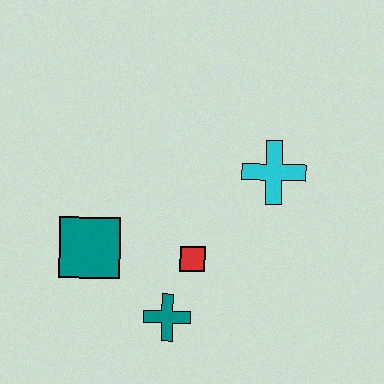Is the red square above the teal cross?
Yes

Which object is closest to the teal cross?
The red square is closest to the teal cross.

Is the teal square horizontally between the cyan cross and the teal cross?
No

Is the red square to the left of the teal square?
No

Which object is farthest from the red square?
The cyan cross is farthest from the red square.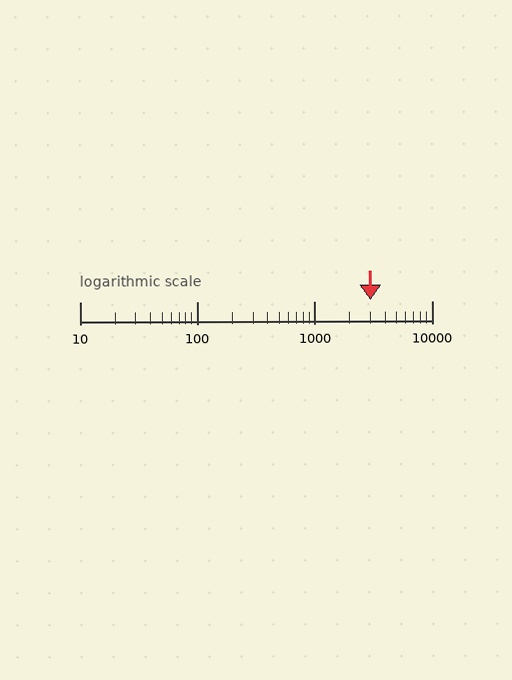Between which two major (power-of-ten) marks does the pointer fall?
The pointer is between 1000 and 10000.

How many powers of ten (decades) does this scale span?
The scale spans 3 decades, from 10 to 10000.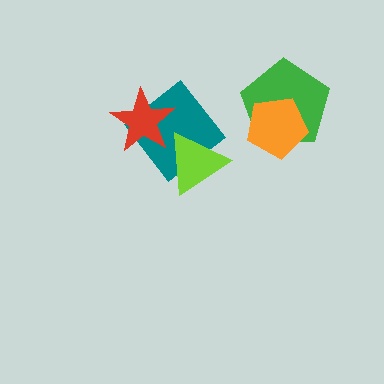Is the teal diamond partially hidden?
Yes, it is partially covered by another shape.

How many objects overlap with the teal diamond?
2 objects overlap with the teal diamond.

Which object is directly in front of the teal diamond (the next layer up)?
The lime triangle is directly in front of the teal diamond.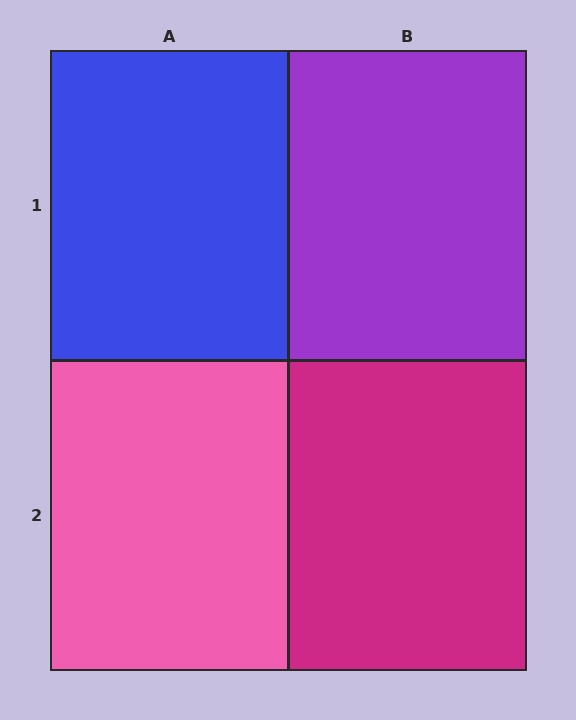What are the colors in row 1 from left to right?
Blue, purple.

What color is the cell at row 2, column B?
Magenta.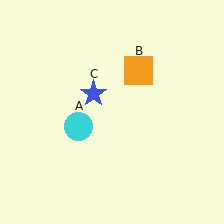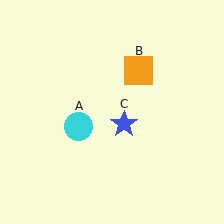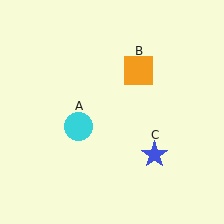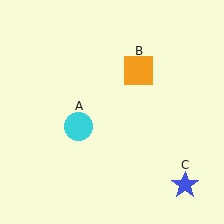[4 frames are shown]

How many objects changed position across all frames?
1 object changed position: blue star (object C).